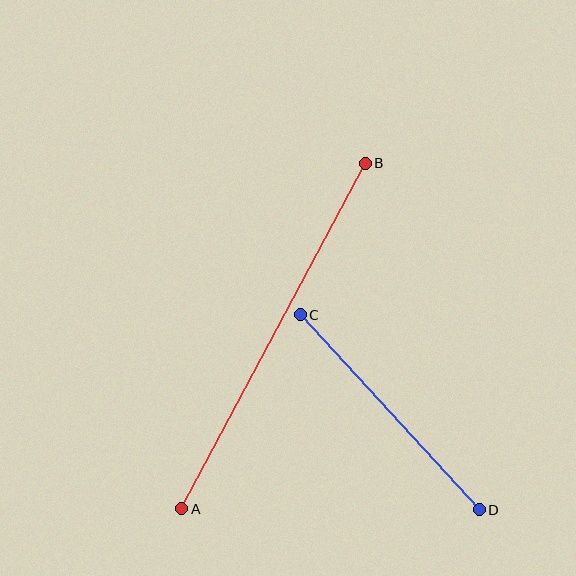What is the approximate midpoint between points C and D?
The midpoint is at approximately (390, 412) pixels.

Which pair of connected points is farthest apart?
Points A and B are farthest apart.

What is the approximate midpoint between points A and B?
The midpoint is at approximately (274, 336) pixels.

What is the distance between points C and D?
The distance is approximately 265 pixels.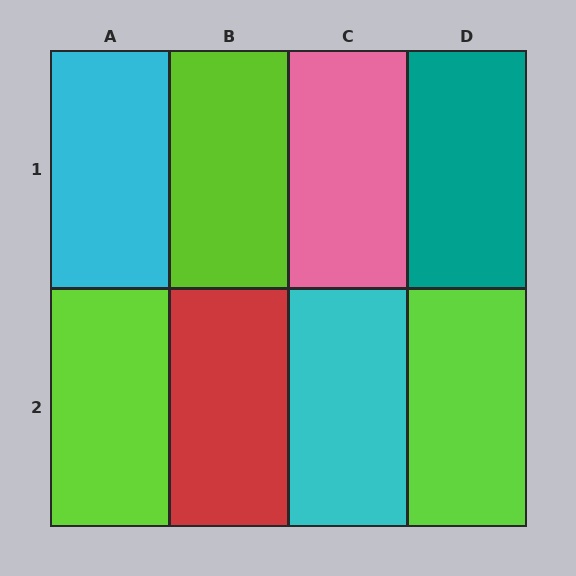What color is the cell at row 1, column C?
Pink.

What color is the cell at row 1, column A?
Cyan.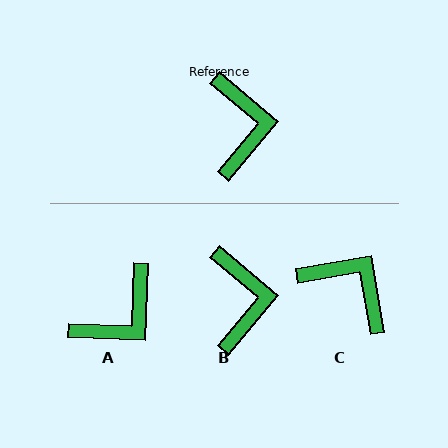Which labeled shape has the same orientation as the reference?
B.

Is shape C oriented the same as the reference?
No, it is off by about 50 degrees.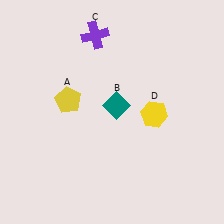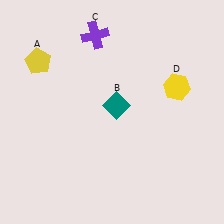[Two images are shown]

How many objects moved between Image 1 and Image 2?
2 objects moved between the two images.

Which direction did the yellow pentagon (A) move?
The yellow pentagon (A) moved up.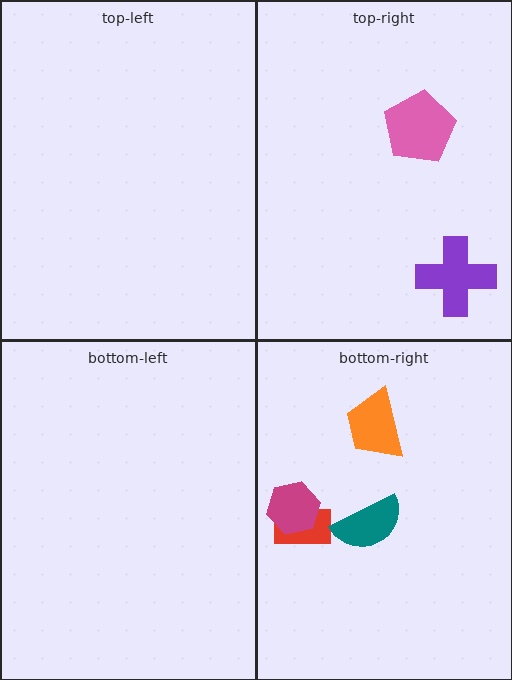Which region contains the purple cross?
The top-right region.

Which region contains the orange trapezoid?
The bottom-right region.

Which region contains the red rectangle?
The bottom-right region.